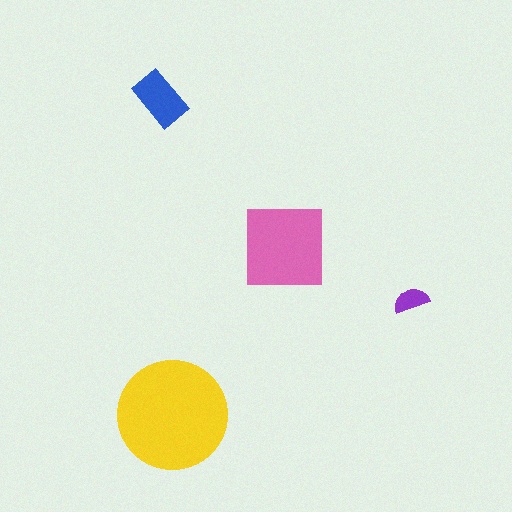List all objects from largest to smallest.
The yellow circle, the pink square, the blue rectangle, the purple semicircle.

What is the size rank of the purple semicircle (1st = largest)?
4th.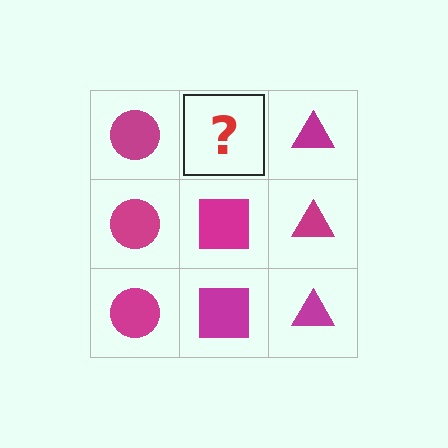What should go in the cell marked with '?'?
The missing cell should contain a magenta square.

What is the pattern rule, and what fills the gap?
The rule is that each column has a consistent shape. The gap should be filled with a magenta square.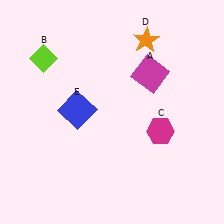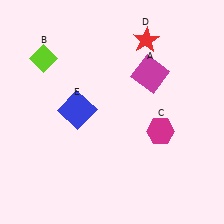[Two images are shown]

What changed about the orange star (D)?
In Image 1, D is orange. In Image 2, it changed to red.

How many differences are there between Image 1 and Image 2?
There is 1 difference between the two images.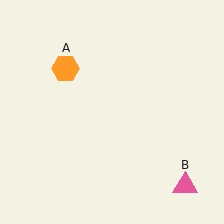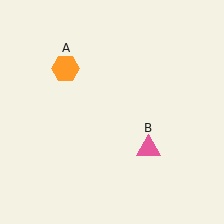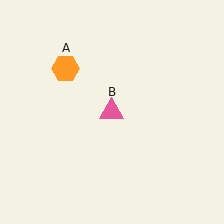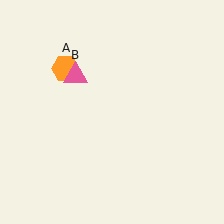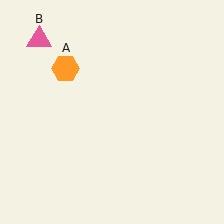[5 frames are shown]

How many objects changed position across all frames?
1 object changed position: pink triangle (object B).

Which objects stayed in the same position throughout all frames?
Orange hexagon (object A) remained stationary.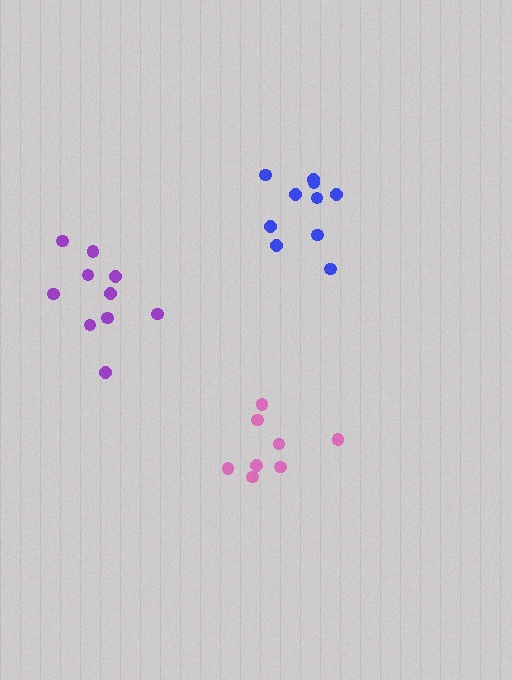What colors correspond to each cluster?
The clusters are colored: purple, pink, blue.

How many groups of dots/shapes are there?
There are 3 groups.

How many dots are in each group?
Group 1: 10 dots, Group 2: 8 dots, Group 3: 10 dots (28 total).